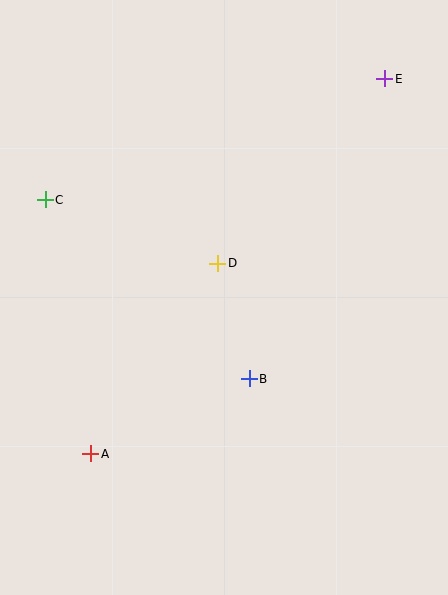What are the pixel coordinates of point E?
Point E is at (385, 79).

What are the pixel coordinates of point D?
Point D is at (218, 263).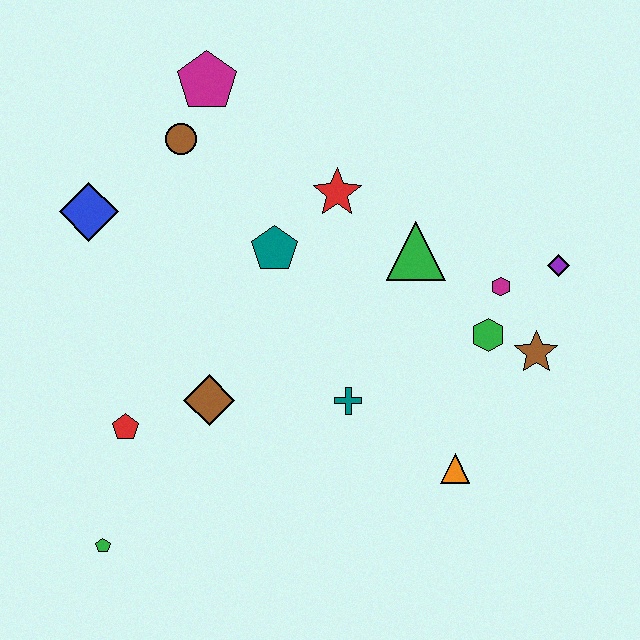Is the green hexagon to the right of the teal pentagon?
Yes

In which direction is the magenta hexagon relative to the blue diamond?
The magenta hexagon is to the right of the blue diamond.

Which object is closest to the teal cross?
The orange triangle is closest to the teal cross.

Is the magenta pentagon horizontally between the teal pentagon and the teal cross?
No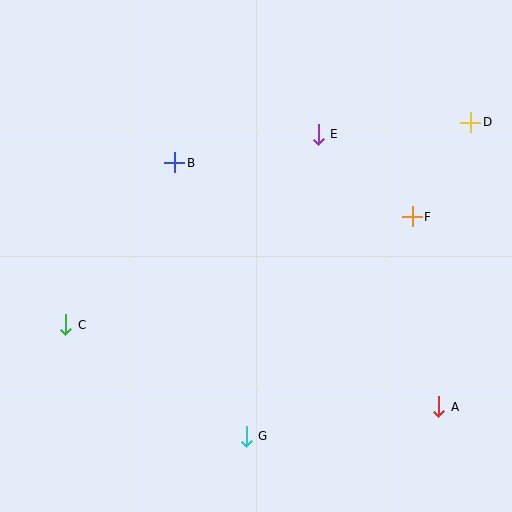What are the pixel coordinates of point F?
Point F is at (412, 217).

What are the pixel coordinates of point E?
Point E is at (318, 134).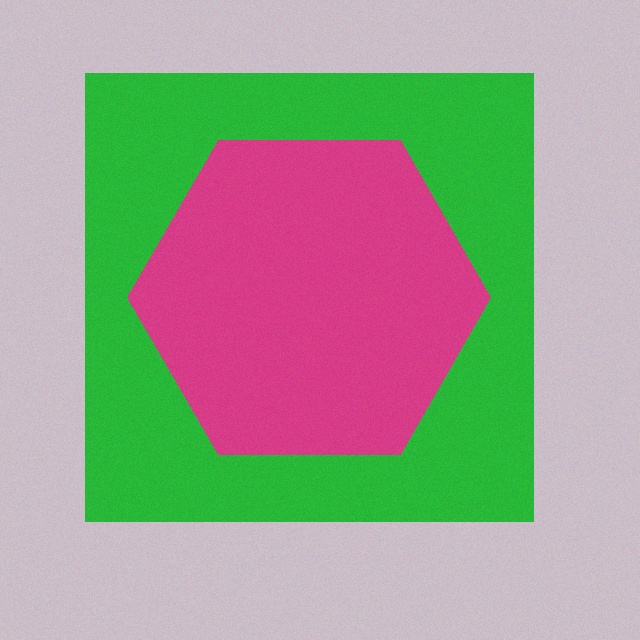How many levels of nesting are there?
2.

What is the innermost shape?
The magenta hexagon.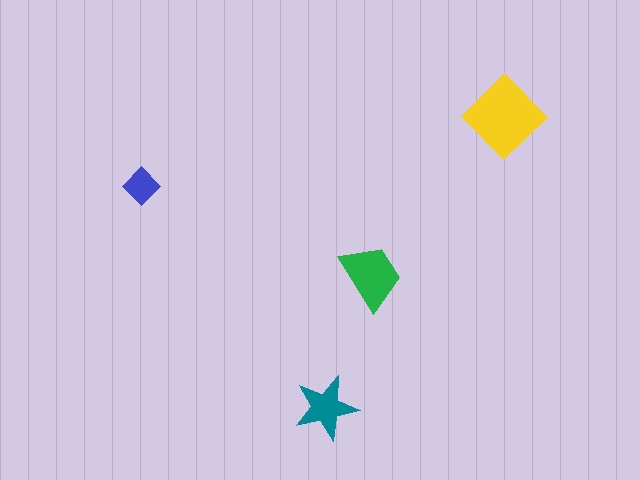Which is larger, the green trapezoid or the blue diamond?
The green trapezoid.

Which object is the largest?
The yellow diamond.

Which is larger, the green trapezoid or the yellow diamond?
The yellow diamond.